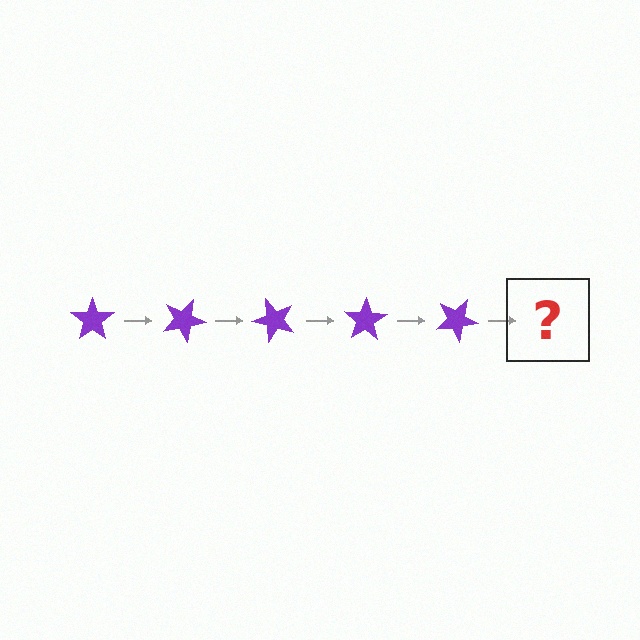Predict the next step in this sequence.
The next step is a purple star rotated 125 degrees.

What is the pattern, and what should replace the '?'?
The pattern is that the star rotates 25 degrees each step. The '?' should be a purple star rotated 125 degrees.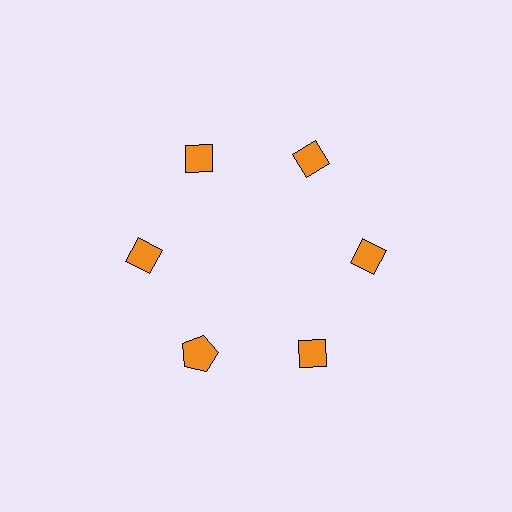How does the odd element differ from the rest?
It has a different shape: pentagon instead of diamond.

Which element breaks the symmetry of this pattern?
The orange pentagon at roughly the 7 o'clock position breaks the symmetry. All other shapes are orange diamonds.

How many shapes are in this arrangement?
There are 6 shapes arranged in a ring pattern.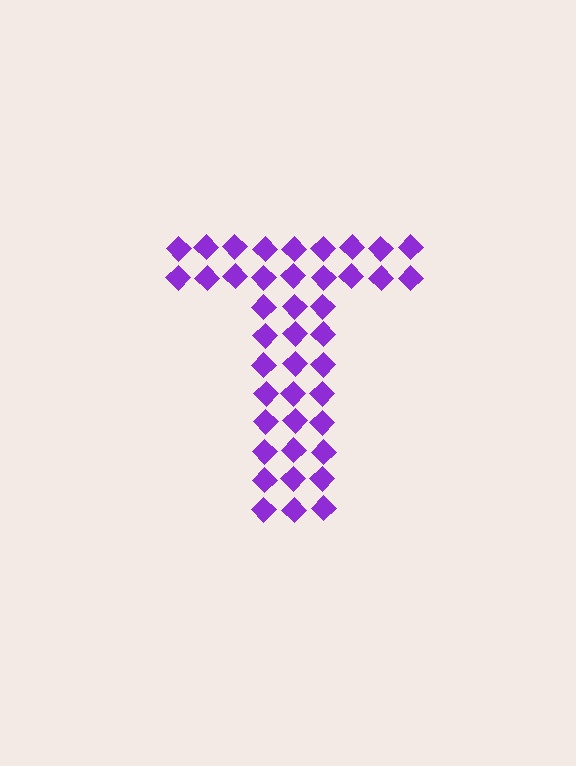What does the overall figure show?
The overall figure shows the letter T.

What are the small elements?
The small elements are diamonds.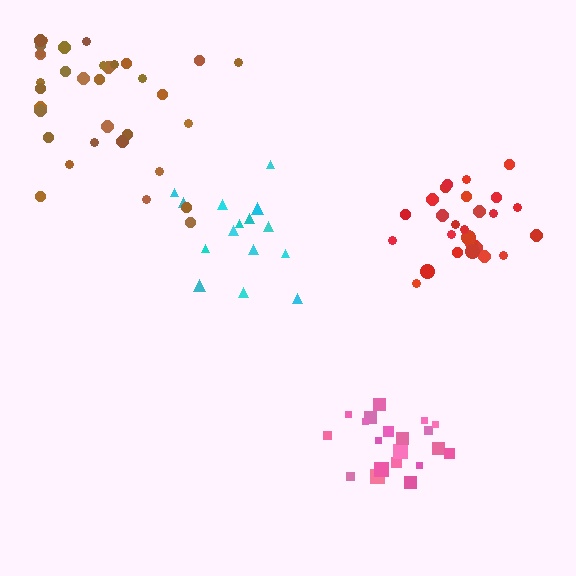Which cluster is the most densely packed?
Red.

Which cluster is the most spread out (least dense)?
Cyan.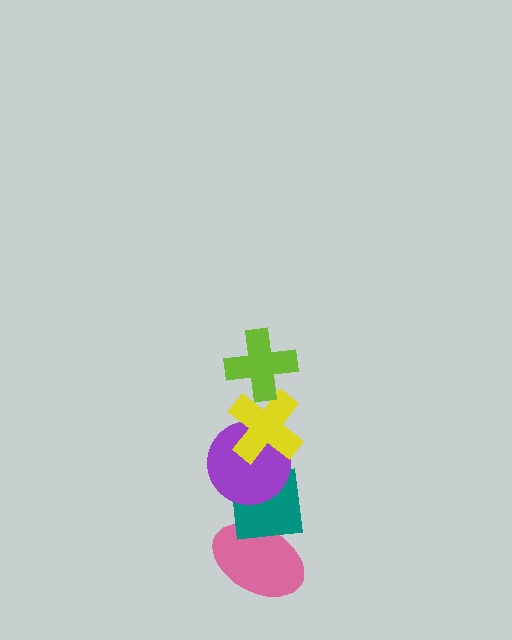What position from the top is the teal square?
The teal square is 4th from the top.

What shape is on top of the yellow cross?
The lime cross is on top of the yellow cross.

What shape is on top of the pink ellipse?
The teal square is on top of the pink ellipse.